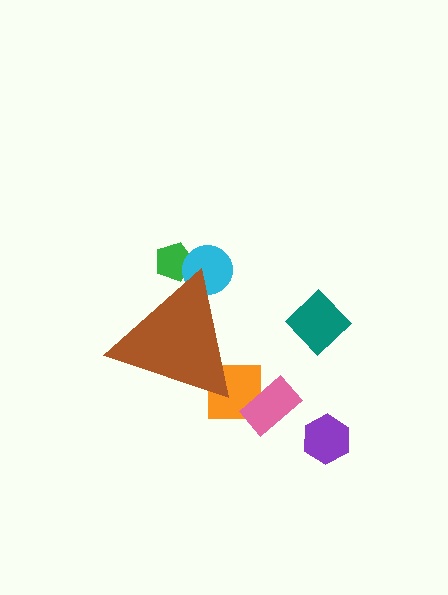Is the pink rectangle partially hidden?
No, the pink rectangle is fully visible.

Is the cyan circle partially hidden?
Yes, the cyan circle is partially hidden behind the brown triangle.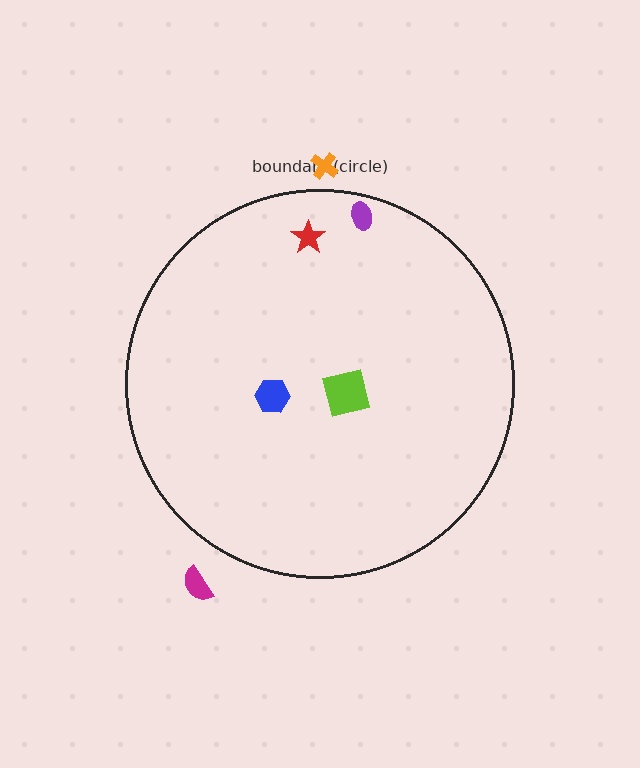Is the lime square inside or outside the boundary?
Inside.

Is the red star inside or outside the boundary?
Inside.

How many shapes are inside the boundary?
4 inside, 2 outside.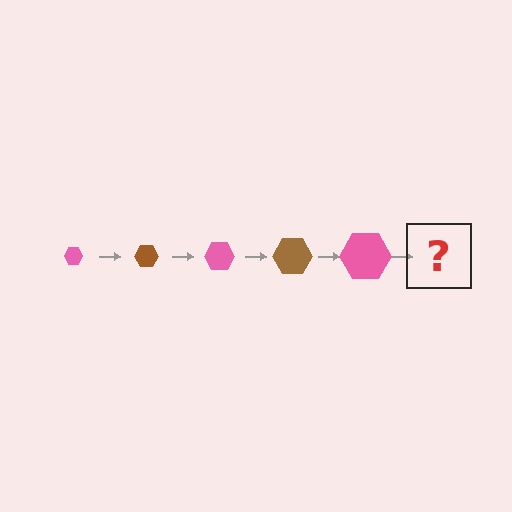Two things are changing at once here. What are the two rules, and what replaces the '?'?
The two rules are that the hexagon grows larger each step and the color cycles through pink and brown. The '?' should be a brown hexagon, larger than the previous one.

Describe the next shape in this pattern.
It should be a brown hexagon, larger than the previous one.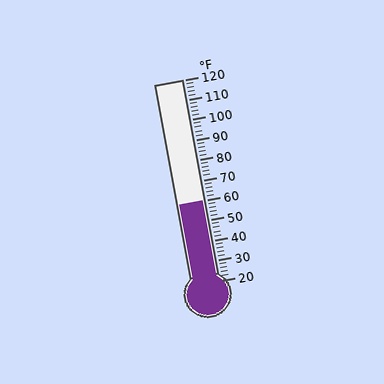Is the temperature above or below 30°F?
The temperature is above 30°F.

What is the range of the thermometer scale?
The thermometer scale ranges from 20°F to 120°F.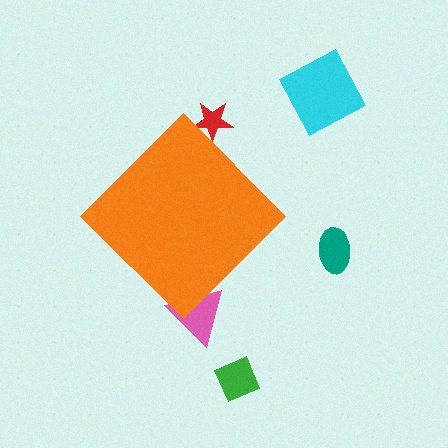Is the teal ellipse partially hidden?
No, the teal ellipse is fully visible.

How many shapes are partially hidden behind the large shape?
2 shapes are partially hidden.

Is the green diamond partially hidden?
No, the green diamond is fully visible.